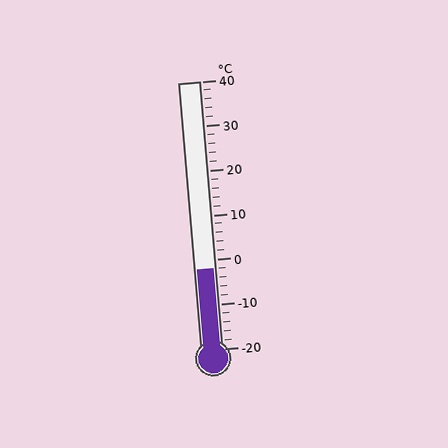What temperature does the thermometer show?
The thermometer shows approximately -2°C.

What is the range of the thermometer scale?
The thermometer scale ranges from -20°C to 40°C.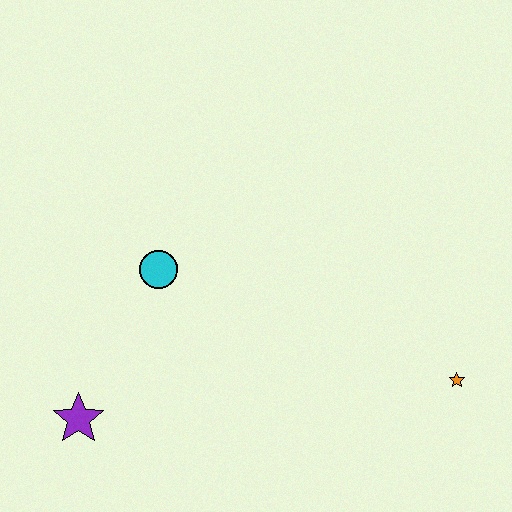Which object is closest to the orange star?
The cyan circle is closest to the orange star.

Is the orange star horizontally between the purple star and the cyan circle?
No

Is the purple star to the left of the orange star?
Yes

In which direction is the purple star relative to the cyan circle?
The purple star is below the cyan circle.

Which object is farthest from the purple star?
The orange star is farthest from the purple star.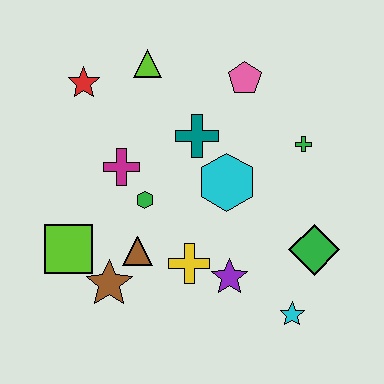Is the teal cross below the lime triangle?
Yes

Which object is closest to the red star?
The lime triangle is closest to the red star.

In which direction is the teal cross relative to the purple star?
The teal cross is above the purple star.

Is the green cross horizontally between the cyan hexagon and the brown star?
No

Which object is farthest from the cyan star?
The red star is farthest from the cyan star.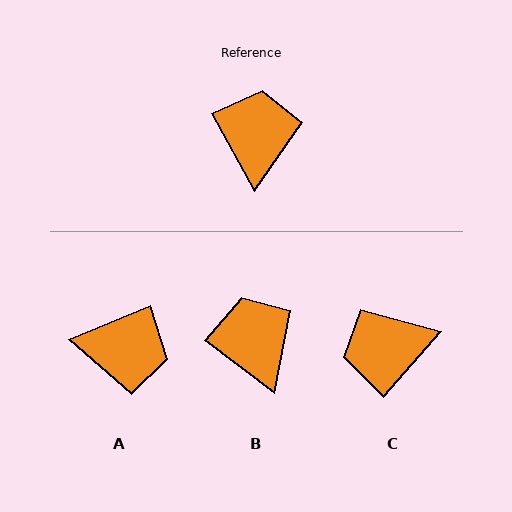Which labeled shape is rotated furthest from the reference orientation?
C, about 110 degrees away.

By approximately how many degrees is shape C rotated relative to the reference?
Approximately 110 degrees counter-clockwise.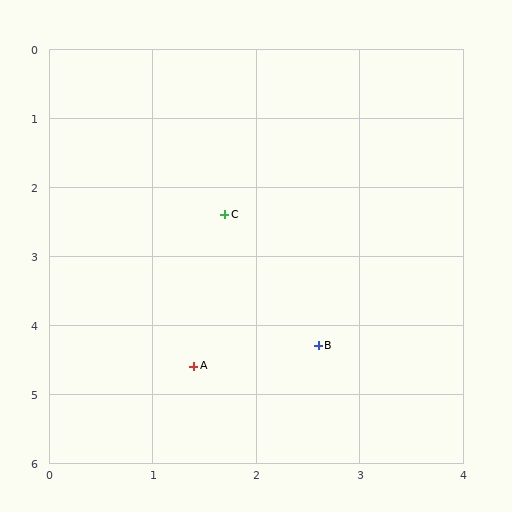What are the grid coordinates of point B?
Point B is at approximately (2.6, 4.3).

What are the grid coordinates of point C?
Point C is at approximately (1.7, 2.4).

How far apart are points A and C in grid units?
Points A and C are about 2.2 grid units apart.